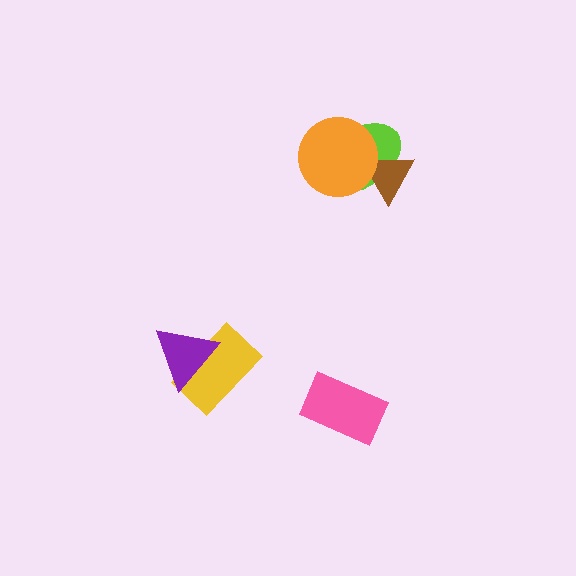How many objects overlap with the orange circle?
2 objects overlap with the orange circle.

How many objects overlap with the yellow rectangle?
1 object overlaps with the yellow rectangle.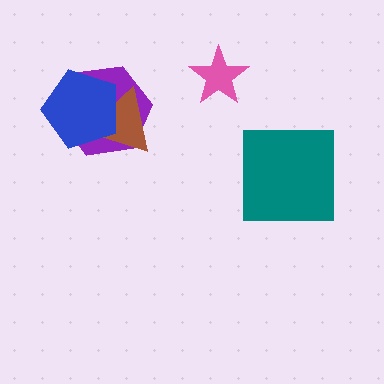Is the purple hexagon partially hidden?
Yes, it is partially covered by another shape.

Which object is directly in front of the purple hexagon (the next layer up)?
The brown triangle is directly in front of the purple hexagon.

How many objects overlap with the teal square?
0 objects overlap with the teal square.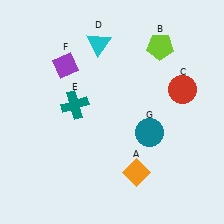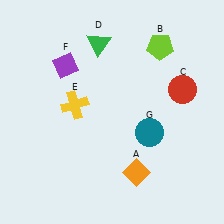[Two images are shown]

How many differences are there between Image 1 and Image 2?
There are 2 differences between the two images.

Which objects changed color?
D changed from cyan to green. E changed from teal to yellow.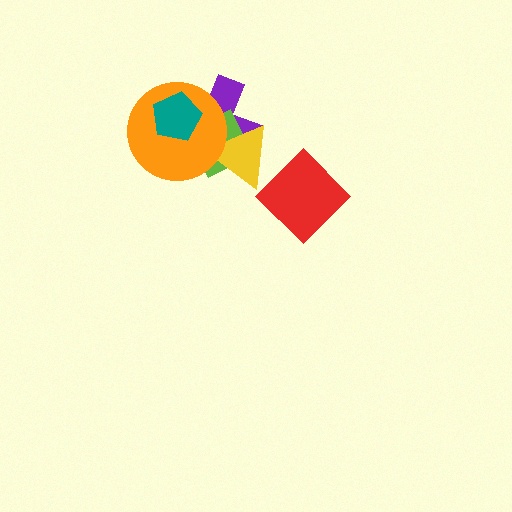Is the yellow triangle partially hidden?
Yes, it is partially covered by another shape.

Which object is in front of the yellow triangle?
The orange circle is in front of the yellow triangle.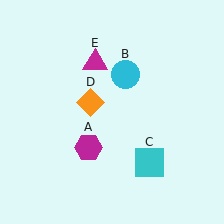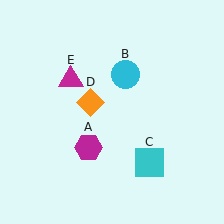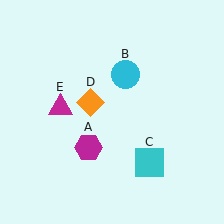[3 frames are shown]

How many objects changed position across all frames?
1 object changed position: magenta triangle (object E).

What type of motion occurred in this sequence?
The magenta triangle (object E) rotated counterclockwise around the center of the scene.